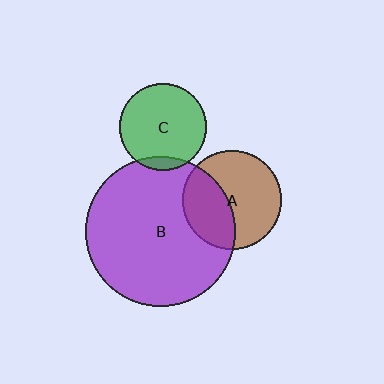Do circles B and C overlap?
Yes.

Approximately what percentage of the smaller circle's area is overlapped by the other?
Approximately 10%.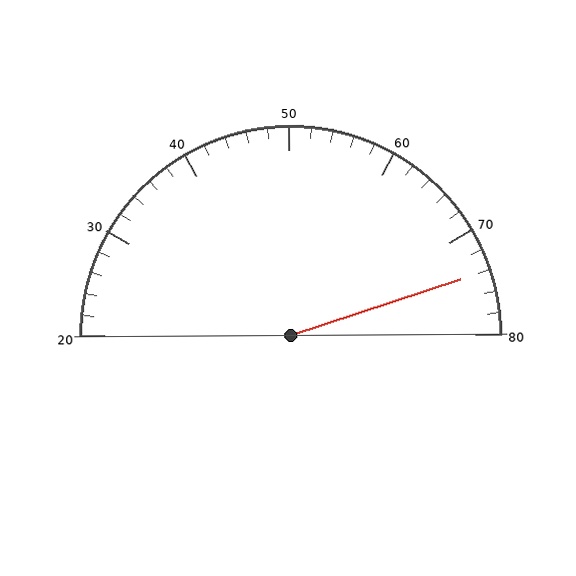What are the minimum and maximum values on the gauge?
The gauge ranges from 20 to 80.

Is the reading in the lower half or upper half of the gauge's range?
The reading is in the upper half of the range (20 to 80).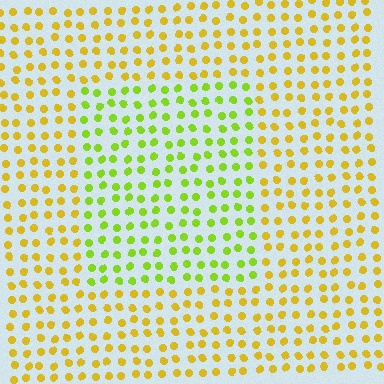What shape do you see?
I see a rectangle.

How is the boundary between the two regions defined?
The boundary is defined purely by a slight shift in hue (about 38 degrees). Spacing, size, and orientation are identical on both sides.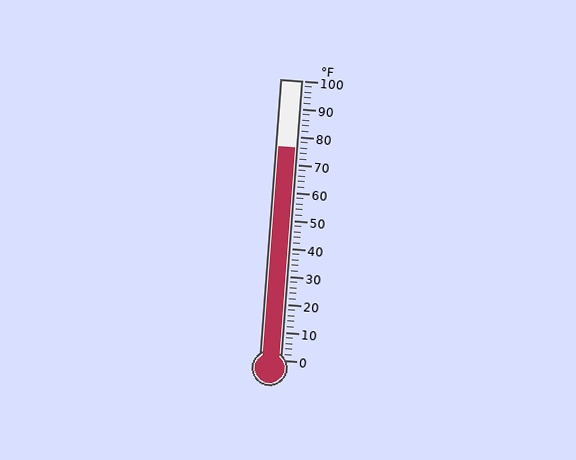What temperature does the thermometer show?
The thermometer shows approximately 76°F.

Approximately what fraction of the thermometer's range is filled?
The thermometer is filled to approximately 75% of its range.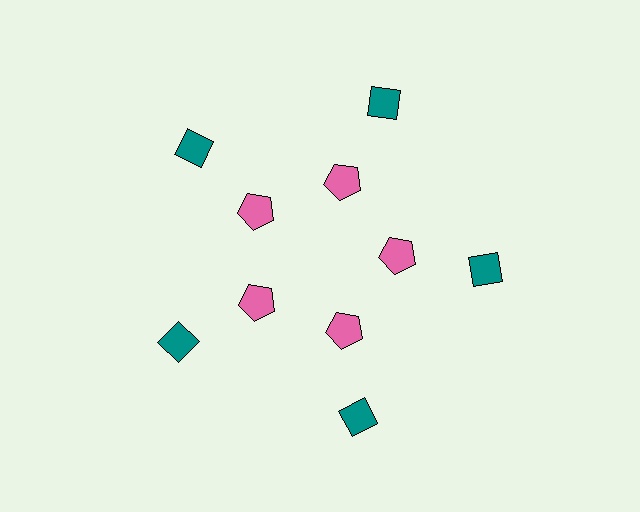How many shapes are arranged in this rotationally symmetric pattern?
There are 10 shapes, arranged in 5 groups of 2.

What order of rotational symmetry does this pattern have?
This pattern has 5-fold rotational symmetry.